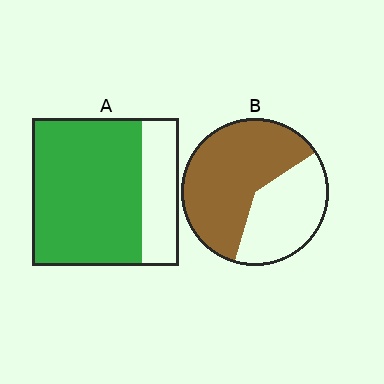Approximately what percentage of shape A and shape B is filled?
A is approximately 75% and B is approximately 60%.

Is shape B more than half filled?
Yes.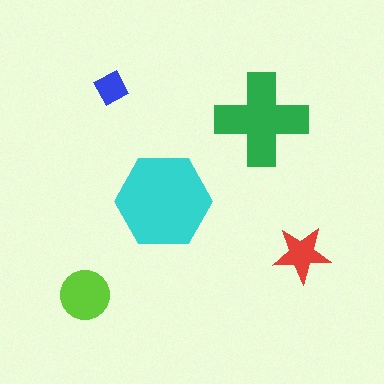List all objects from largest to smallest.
The cyan hexagon, the green cross, the lime circle, the red star, the blue square.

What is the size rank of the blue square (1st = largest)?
5th.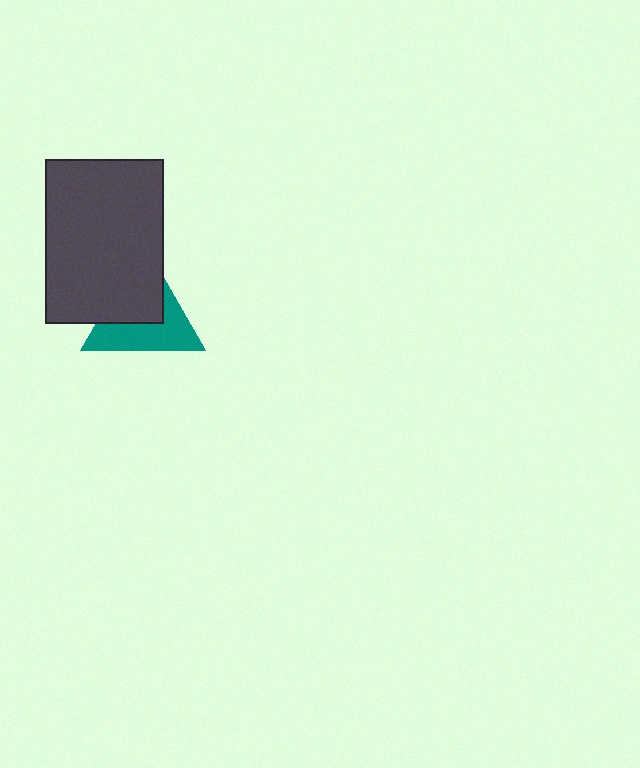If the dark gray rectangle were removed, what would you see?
You would see the complete teal triangle.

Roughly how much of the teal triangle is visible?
About half of it is visible (roughly 54%).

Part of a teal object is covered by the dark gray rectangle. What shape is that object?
It is a triangle.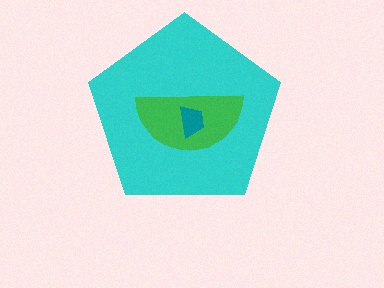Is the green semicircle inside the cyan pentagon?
Yes.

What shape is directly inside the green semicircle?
The teal trapezoid.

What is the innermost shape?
The teal trapezoid.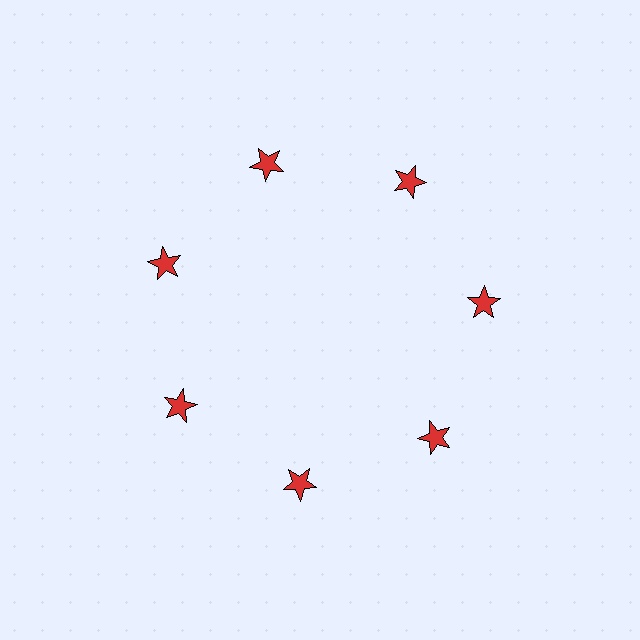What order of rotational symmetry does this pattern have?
This pattern has 7-fold rotational symmetry.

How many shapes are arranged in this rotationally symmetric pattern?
There are 7 shapes, arranged in 7 groups of 1.